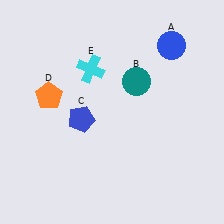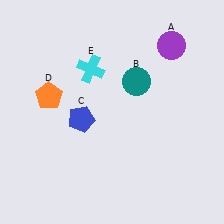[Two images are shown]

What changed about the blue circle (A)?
In Image 1, A is blue. In Image 2, it changed to purple.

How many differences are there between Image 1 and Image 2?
There is 1 difference between the two images.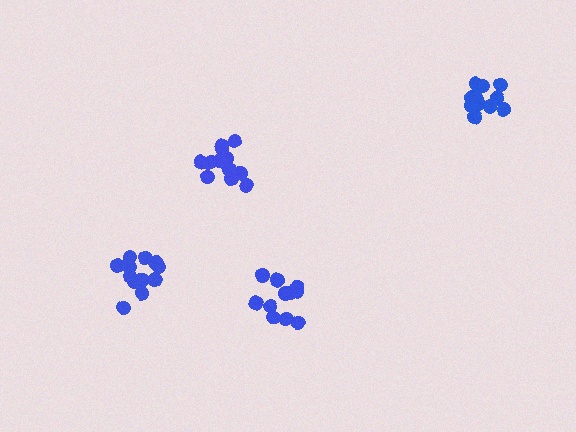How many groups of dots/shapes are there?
There are 4 groups.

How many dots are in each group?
Group 1: 11 dots, Group 2: 11 dots, Group 3: 13 dots, Group 4: 14 dots (49 total).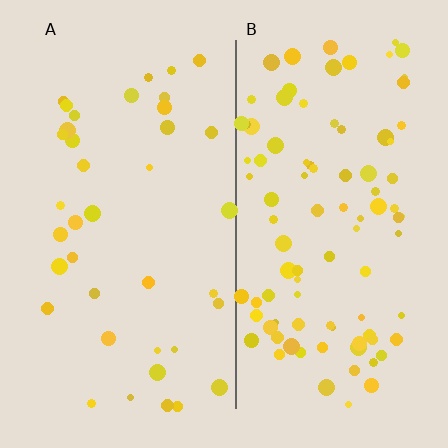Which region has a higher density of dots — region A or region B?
B (the right).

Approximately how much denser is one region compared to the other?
Approximately 2.5× — region B over region A.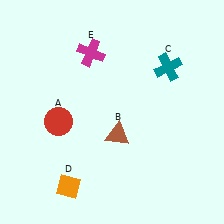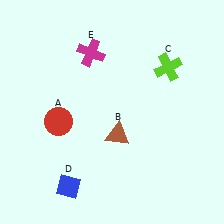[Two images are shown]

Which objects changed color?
C changed from teal to lime. D changed from orange to blue.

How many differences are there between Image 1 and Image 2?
There are 2 differences between the two images.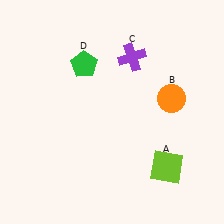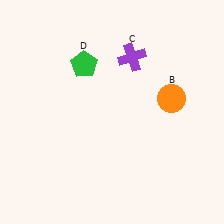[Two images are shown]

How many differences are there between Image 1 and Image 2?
There is 1 difference between the two images.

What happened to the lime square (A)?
The lime square (A) was removed in Image 2. It was in the bottom-right area of Image 1.